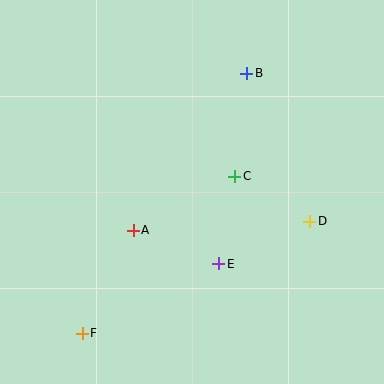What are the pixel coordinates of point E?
Point E is at (219, 264).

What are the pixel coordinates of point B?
Point B is at (247, 73).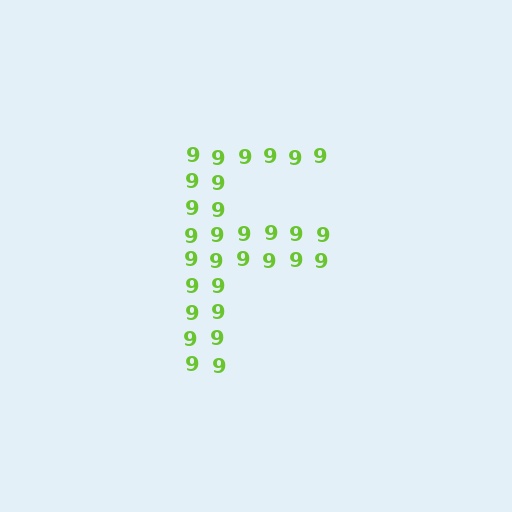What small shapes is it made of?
It is made of small digit 9's.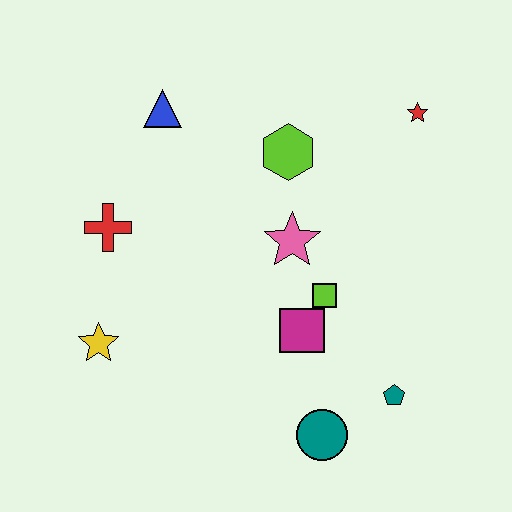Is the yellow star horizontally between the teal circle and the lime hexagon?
No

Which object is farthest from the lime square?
The blue triangle is farthest from the lime square.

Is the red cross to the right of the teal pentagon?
No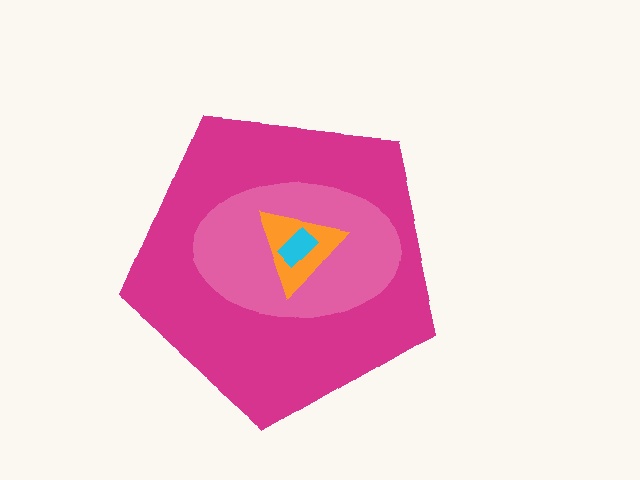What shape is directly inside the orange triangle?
The cyan rectangle.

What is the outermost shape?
The magenta pentagon.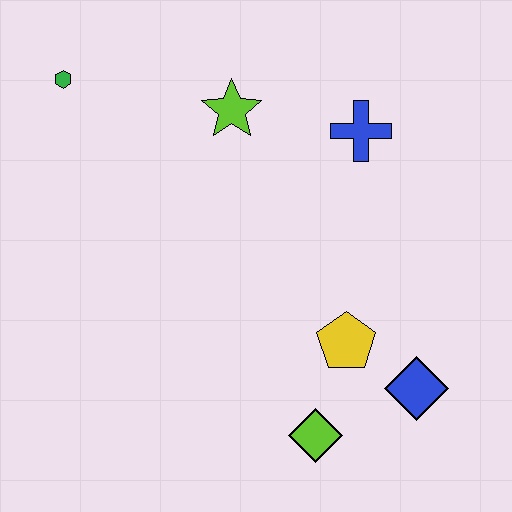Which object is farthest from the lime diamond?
The green hexagon is farthest from the lime diamond.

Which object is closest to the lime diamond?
The yellow pentagon is closest to the lime diamond.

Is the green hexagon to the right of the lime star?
No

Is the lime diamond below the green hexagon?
Yes